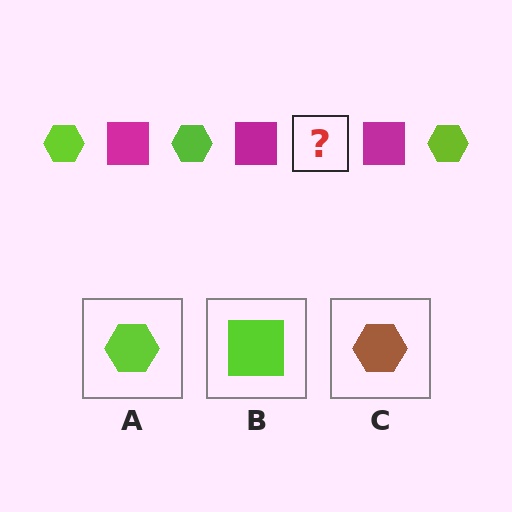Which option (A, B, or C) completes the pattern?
A.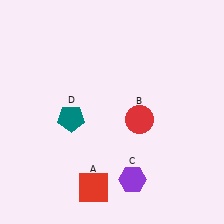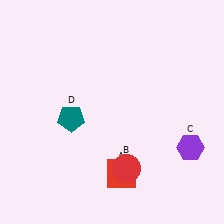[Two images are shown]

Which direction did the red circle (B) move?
The red circle (B) moved down.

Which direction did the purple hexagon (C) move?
The purple hexagon (C) moved right.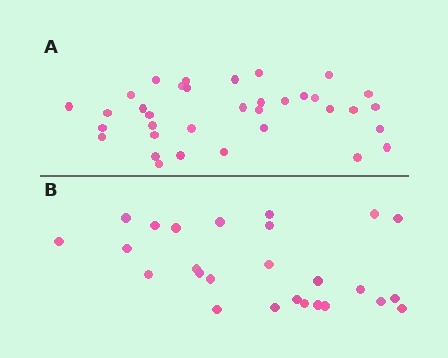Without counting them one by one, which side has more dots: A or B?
Region A (the top region) has more dots.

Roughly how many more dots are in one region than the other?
Region A has roughly 8 or so more dots than region B.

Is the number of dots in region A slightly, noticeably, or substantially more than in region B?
Region A has noticeably more, but not dramatically so. The ratio is roughly 1.3 to 1.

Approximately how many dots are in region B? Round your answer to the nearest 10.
About 30 dots. (The exact count is 26, which rounds to 30.)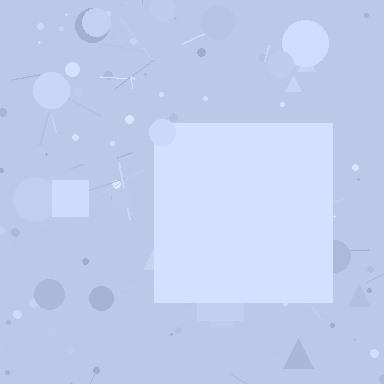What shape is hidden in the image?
A square is hidden in the image.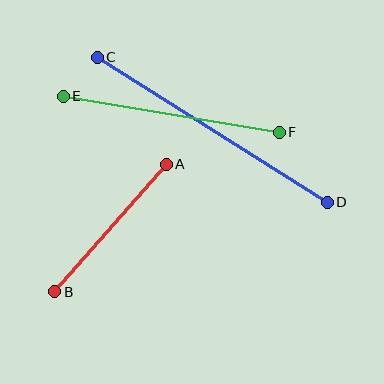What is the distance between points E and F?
The distance is approximately 219 pixels.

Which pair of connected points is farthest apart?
Points C and D are farthest apart.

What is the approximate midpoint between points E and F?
The midpoint is at approximately (171, 114) pixels.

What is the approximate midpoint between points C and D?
The midpoint is at approximately (212, 130) pixels.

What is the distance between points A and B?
The distance is approximately 169 pixels.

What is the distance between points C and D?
The distance is approximately 272 pixels.